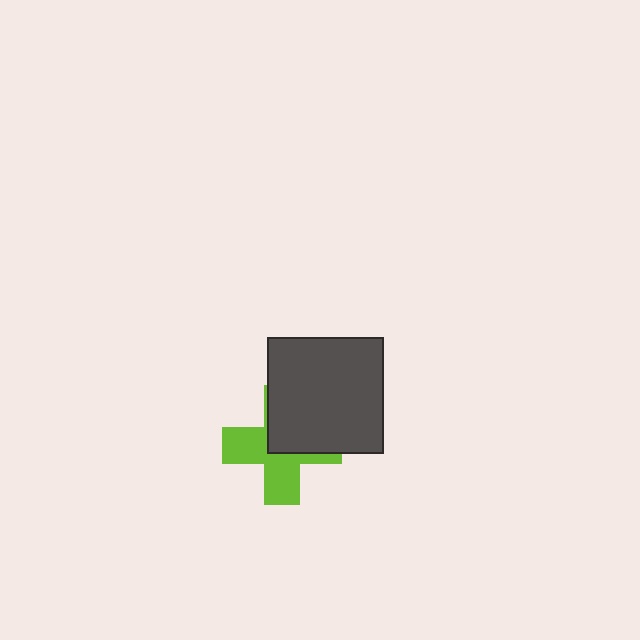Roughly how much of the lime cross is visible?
About half of it is visible (roughly 56%).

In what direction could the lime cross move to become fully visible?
The lime cross could move toward the lower-left. That would shift it out from behind the dark gray square entirely.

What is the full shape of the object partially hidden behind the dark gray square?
The partially hidden object is a lime cross.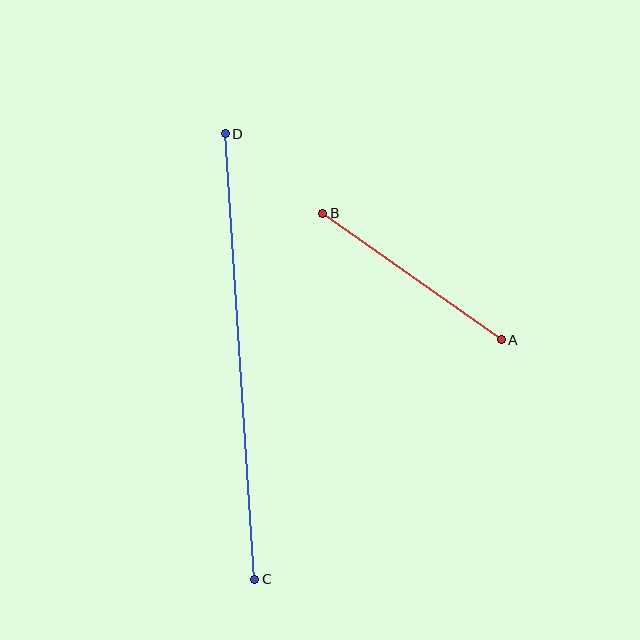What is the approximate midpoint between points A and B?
The midpoint is at approximately (412, 277) pixels.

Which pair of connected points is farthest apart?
Points C and D are farthest apart.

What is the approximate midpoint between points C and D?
The midpoint is at approximately (240, 357) pixels.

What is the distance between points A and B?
The distance is approximately 219 pixels.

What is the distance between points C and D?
The distance is approximately 447 pixels.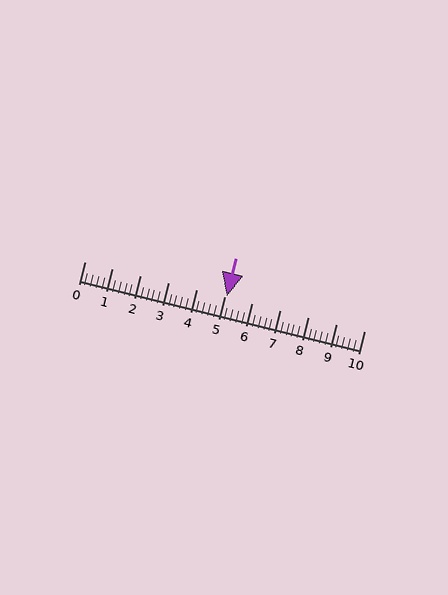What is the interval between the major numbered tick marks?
The major tick marks are spaced 1 units apart.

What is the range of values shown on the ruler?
The ruler shows values from 0 to 10.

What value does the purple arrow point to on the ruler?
The purple arrow points to approximately 5.1.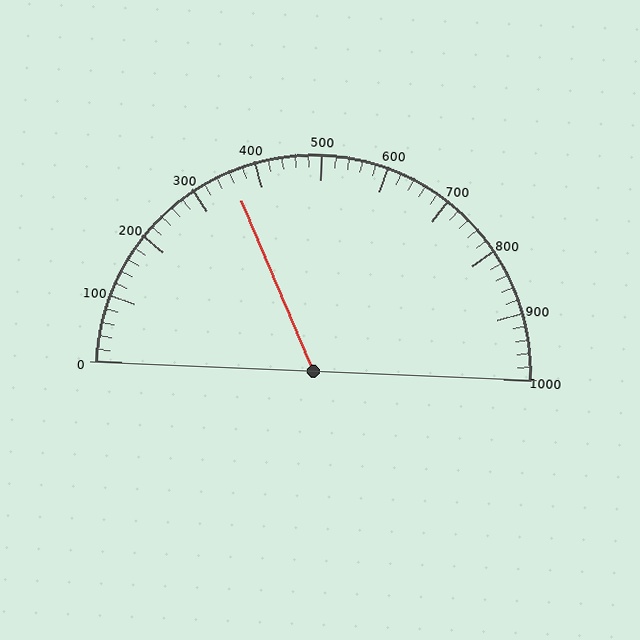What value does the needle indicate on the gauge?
The needle indicates approximately 360.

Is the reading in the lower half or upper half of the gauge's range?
The reading is in the lower half of the range (0 to 1000).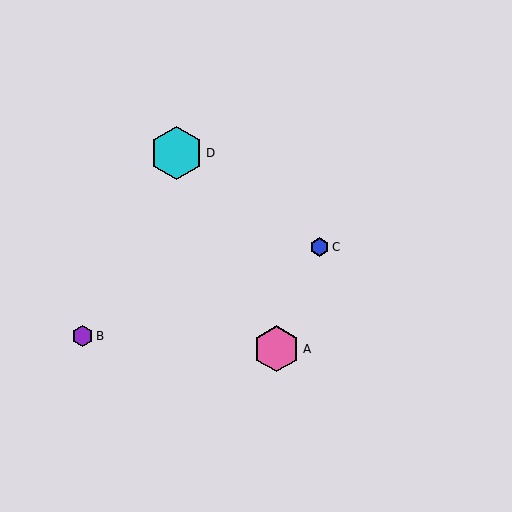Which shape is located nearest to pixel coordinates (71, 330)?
The purple hexagon (labeled B) at (82, 336) is nearest to that location.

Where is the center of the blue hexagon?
The center of the blue hexagon is at (320, 247).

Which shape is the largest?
The cyan hexagon (labeled D) is the largest.